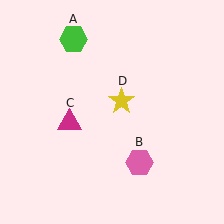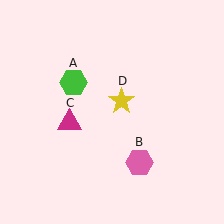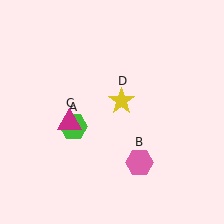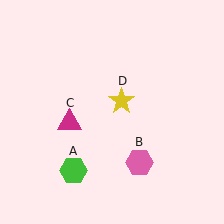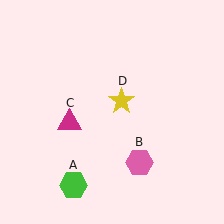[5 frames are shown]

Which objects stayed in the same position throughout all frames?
Pink hexagon (object B) and magenta triangle (object C) and yellow star (object D) remained stationary.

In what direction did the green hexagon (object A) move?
The green hexagon (object A) moved down.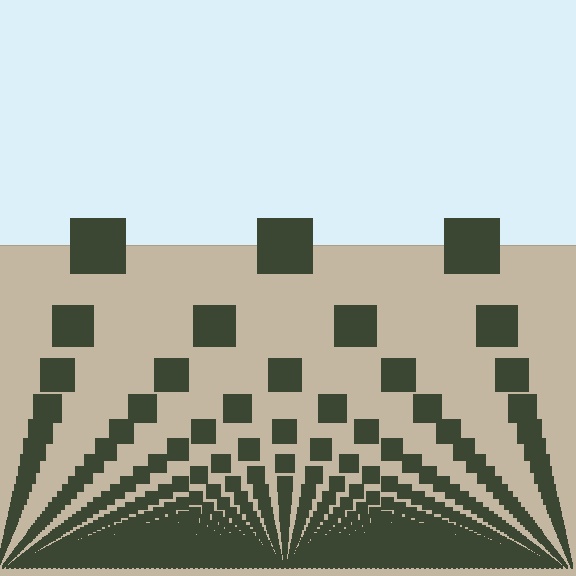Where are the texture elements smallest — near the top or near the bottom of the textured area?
Near the bottom.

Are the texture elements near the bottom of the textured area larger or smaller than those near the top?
Smaller. The gradient is inverted — elements near the bottom are smaller and denser.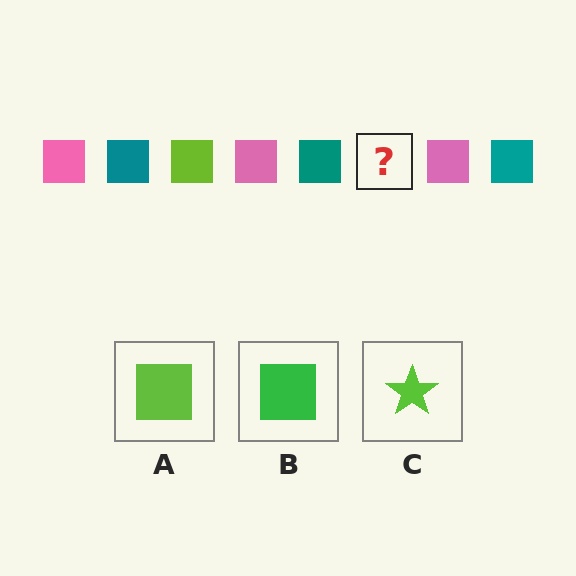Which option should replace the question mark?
Option A.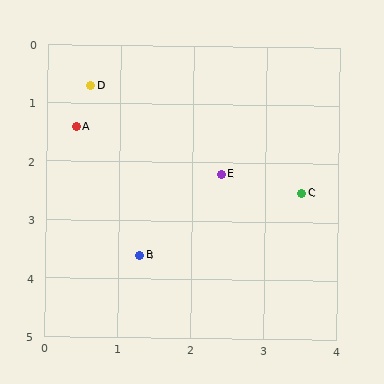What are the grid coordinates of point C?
Point C is at approximately (3.5, 2.5).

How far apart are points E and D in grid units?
Points E and D are about 2.3 grid units apart.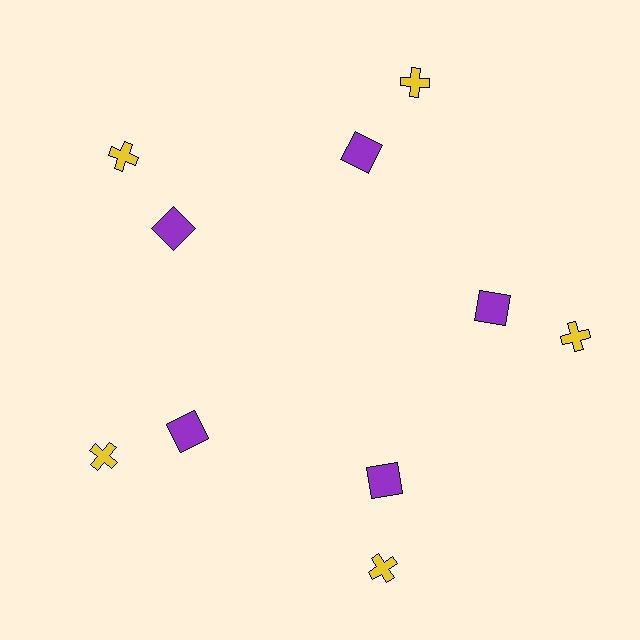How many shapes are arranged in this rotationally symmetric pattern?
There are 10 shapes, arranged in 5 groups of 2.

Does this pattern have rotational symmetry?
Yes, this pattern has 5-fold rotational symmetry. It looks the same after rotating 72 degrees around the center.